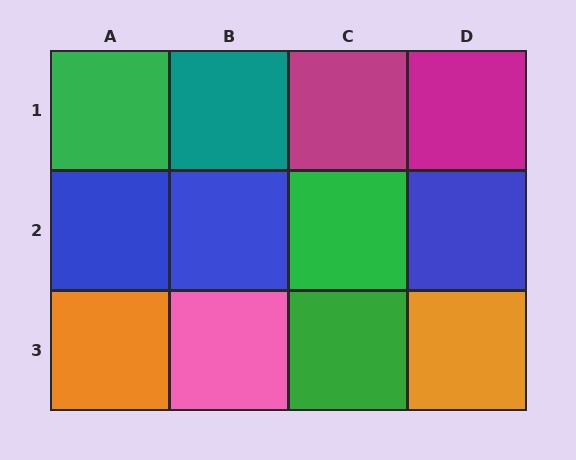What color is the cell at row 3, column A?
Orange.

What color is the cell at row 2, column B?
Blue.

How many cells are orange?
2 cells are orange.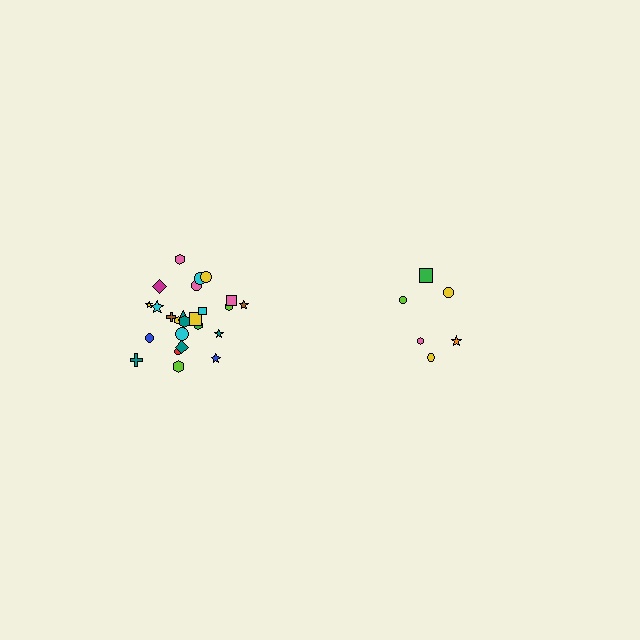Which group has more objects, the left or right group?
The left group.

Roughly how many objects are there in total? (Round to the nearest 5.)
Roughly 30 objects in total.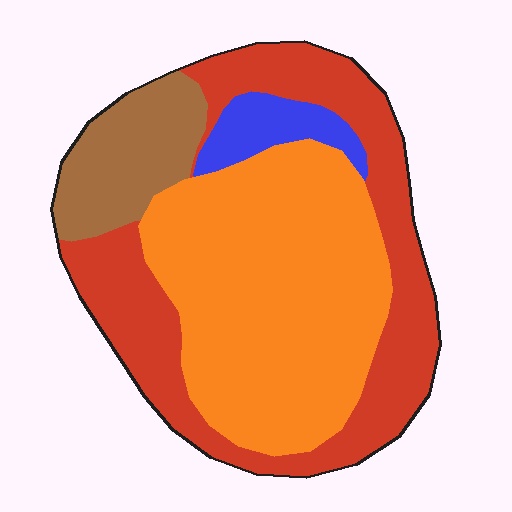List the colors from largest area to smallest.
From largest to smallest: orange, red, brown, blue.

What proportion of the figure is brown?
Brown takes up about one eighth (1/8) of the figure.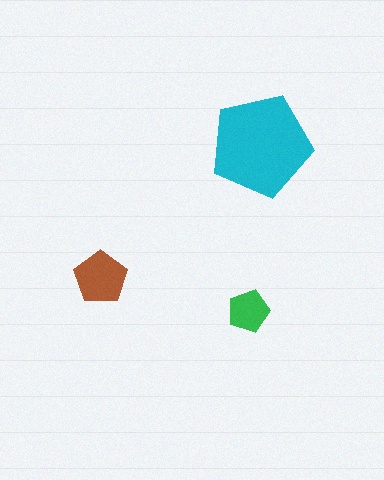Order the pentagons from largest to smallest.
the cyan one, the brown one, the green one.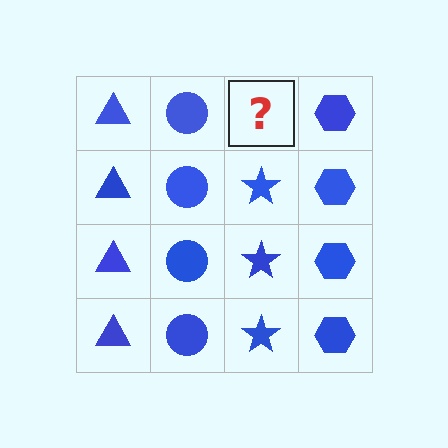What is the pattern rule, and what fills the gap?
The rule is that each column has a consistent shape. The gap should be filled with a blue star.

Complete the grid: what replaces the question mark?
The question mark should be replaced with a blue star.